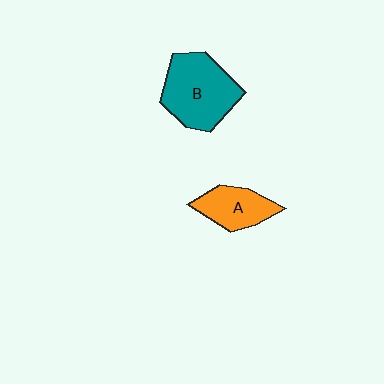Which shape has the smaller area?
Shape A (orange).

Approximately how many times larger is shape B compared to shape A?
Approximately 1.7 times.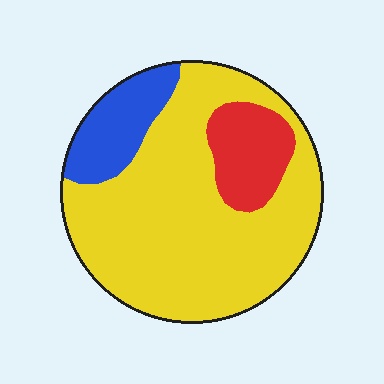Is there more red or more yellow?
Yellow.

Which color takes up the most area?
Yellow, at roughly 75%.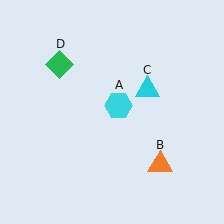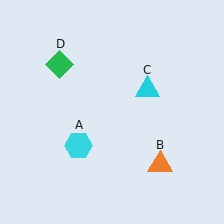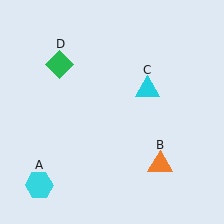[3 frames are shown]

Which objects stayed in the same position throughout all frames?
Orange triangle (object B) and cyan triangle (object C) and green diamond (object D) remained stationary.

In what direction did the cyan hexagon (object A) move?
The cyan hexagon (object A) moved down and to the left.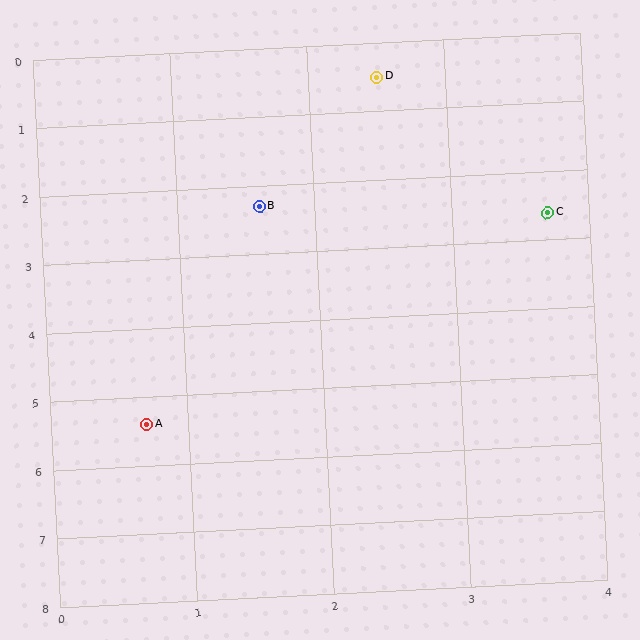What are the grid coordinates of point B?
Point B is at approximately (1.6, 2.3).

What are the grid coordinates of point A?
Point A is at approximately (0.7, 5.4).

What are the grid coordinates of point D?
Point D is at approximately (2.5, 0.5).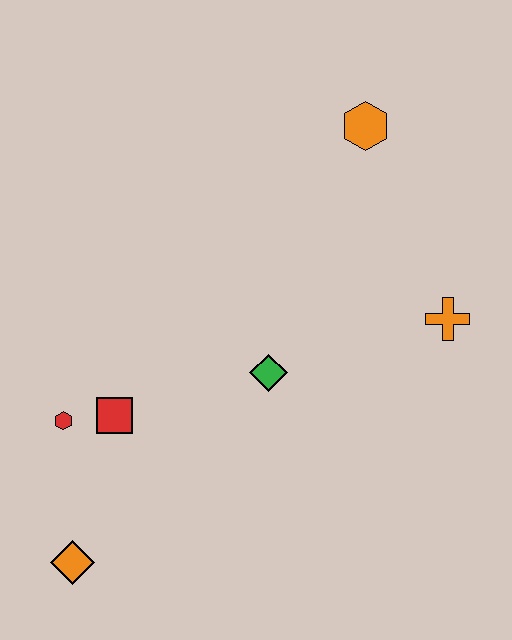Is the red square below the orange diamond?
No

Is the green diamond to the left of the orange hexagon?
Yes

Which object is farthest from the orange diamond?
The orange hexagon is farthest from the orange diamond.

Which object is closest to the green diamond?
The red square is closest to the green diamond.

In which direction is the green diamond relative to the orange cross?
The green diamond is to the left of the orange cross.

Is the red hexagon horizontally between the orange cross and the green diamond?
No